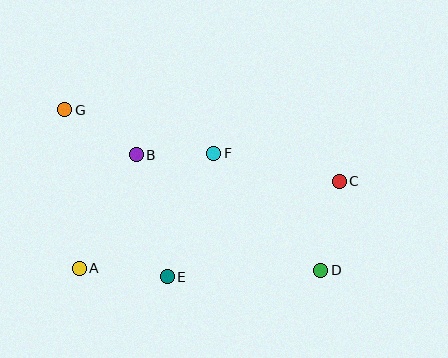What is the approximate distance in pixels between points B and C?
The distance between B and C is approximately 205 pixels.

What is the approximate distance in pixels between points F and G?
The distance between F and G is approximately 155 pixels.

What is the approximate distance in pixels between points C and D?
The distance between C and D is approximately 91 pixels.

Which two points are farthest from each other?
Points D and G are farthest from each other.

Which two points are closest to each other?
Points B and F are closest to each other.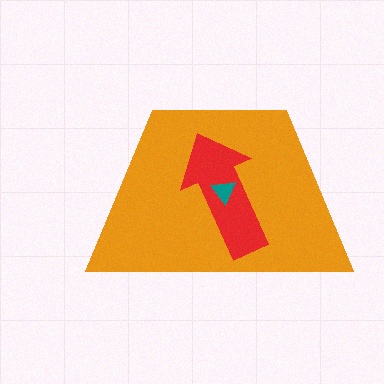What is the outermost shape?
The orange trapezoid.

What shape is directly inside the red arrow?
The teal triangle.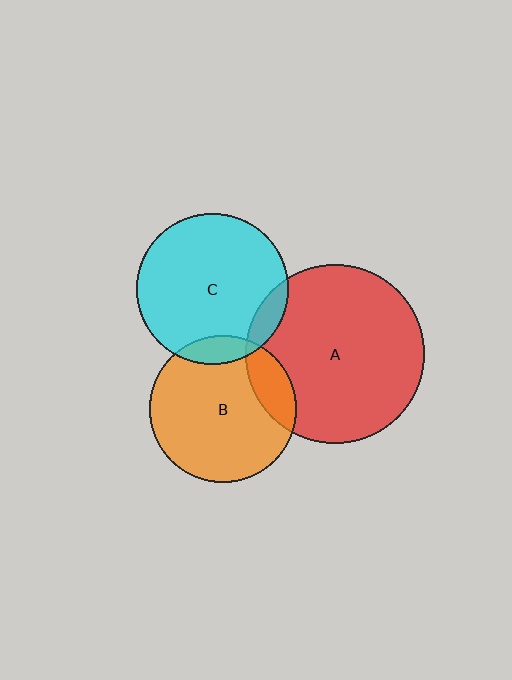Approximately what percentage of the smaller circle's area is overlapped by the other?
Approximately 15%.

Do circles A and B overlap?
Yes.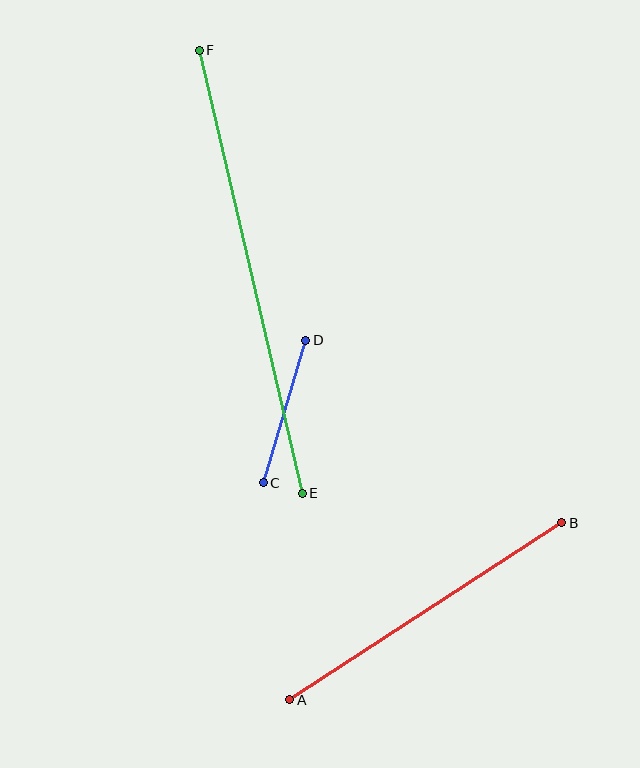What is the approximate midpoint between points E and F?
The midpoint is at approximately (251, 272) pixels.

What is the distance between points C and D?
The distance is approximately 149 pixels.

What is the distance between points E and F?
The distance is approximately 455 pixels.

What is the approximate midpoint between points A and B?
The midpoint is at approximately (426, 611) pixels.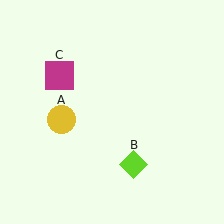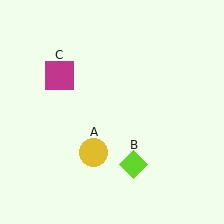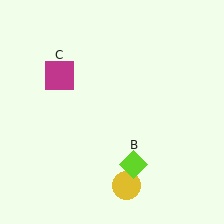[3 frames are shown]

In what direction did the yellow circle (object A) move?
The yellow circle (object A) moved down and to the right.